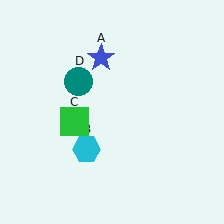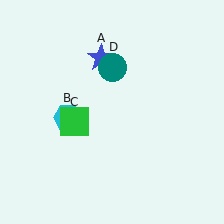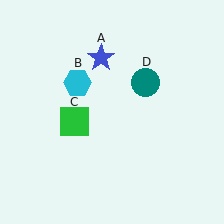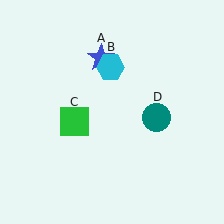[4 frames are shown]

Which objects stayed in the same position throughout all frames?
Blue star (object A) and green square (object C) remained stationary.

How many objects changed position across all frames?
2 objects changed position: cyan hexagon (object B), teal circle (object D).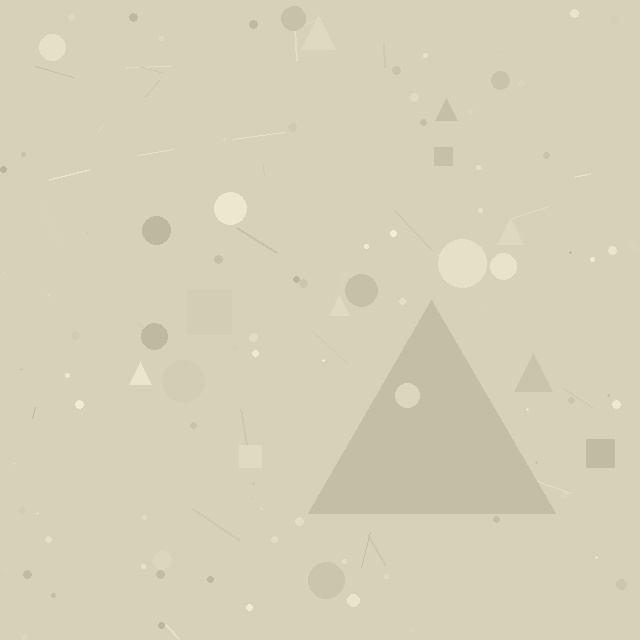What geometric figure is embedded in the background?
A triangle is embedded in the background.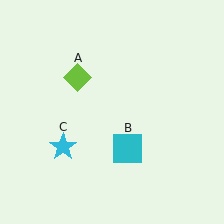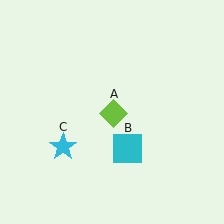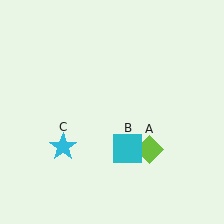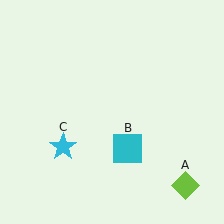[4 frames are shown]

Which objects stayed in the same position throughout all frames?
Cyan square (object B) and cyan star (object C) remained stationary.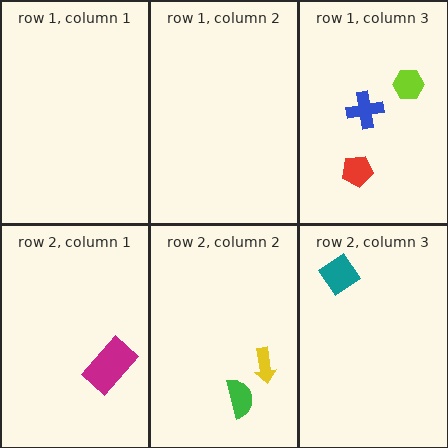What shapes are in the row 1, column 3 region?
The lime hexagon, the blue cross, the red pentagon.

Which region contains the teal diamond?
The row 2, column 3 region.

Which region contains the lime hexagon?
The row 1, column 3 region.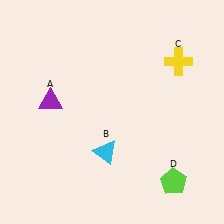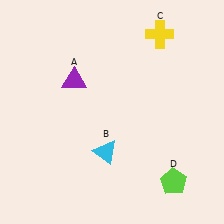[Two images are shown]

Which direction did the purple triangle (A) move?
The purple triangle (A) moved right.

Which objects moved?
The objects that moved are: the purple triangle (A), the yellow cross (C).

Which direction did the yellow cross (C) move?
The yellow cross (C) moved up.